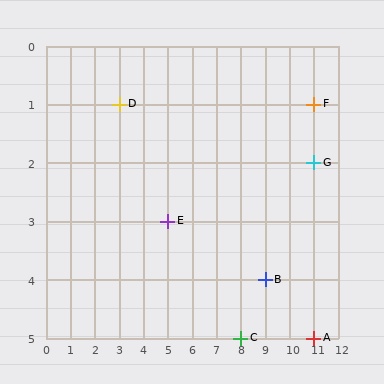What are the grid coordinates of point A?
Point A is at grid coordinates (11, 5).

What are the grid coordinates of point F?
Point F is at grid coordinates (11, 1).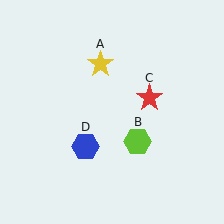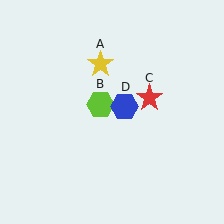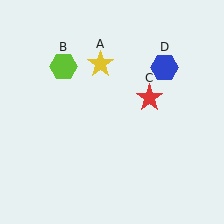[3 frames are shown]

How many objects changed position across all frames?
2 objects changed position: lime hexagon (object B), blue hexagon (object D).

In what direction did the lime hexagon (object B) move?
The lime hexagon (object B) moved up and to the left.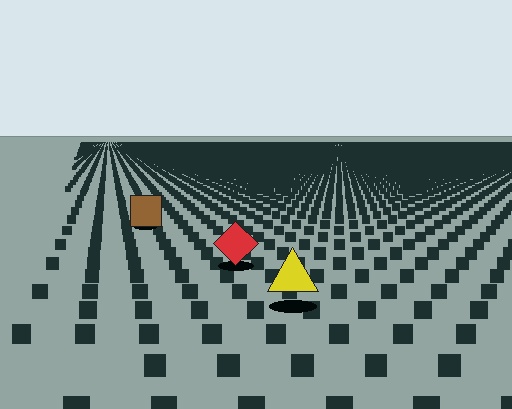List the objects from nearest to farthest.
From nearest to farthest: the yellow triangle, the red diamond, the brown square.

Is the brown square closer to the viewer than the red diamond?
No. The red diamond is closer — you can tell from the texture gradient: the ground texture is coarser near it.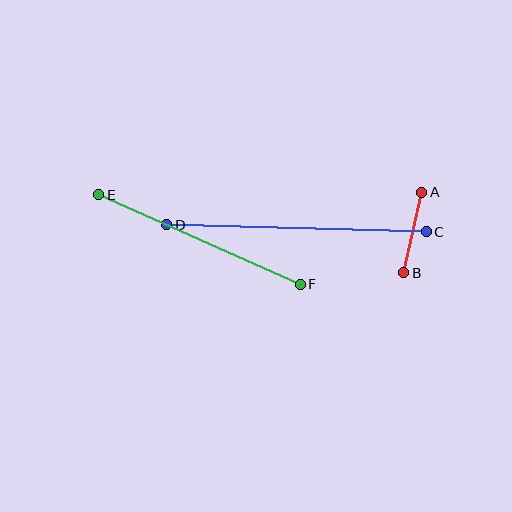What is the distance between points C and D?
The distance is approximately 260 pixels.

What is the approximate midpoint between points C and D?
The midpoint is at approximately (296, 228) pixels.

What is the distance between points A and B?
The distance is approximately 82 pixels.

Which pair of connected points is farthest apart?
Points C and D are farthest apart.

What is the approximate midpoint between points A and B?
The midpoint is at approximately (413, 232) pixels.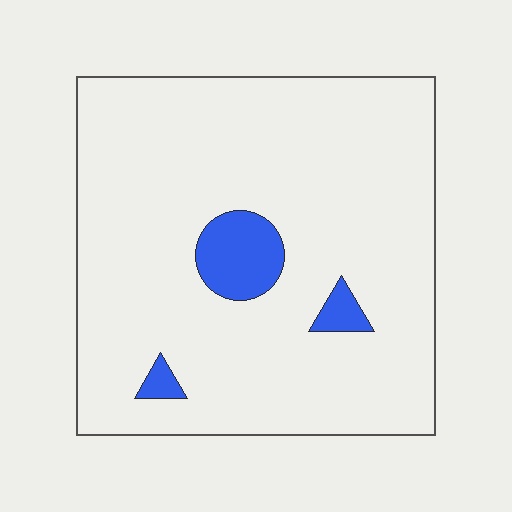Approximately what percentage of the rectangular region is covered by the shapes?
Approximately 5%.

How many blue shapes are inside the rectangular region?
3.